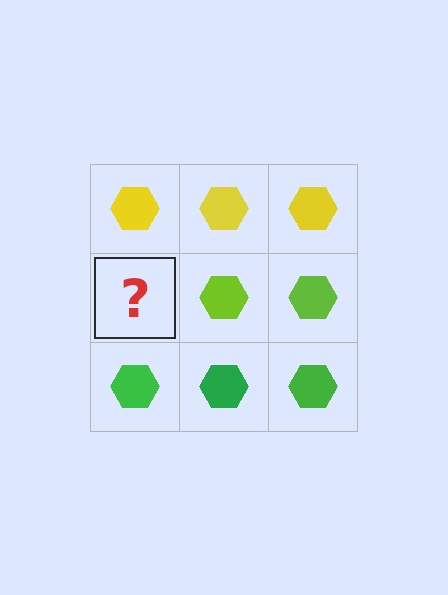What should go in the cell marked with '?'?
The missing cell should contain a lime hexagon.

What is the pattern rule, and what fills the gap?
The rule is that each row has a consistent color. The gap should be filled with a lime hexagon.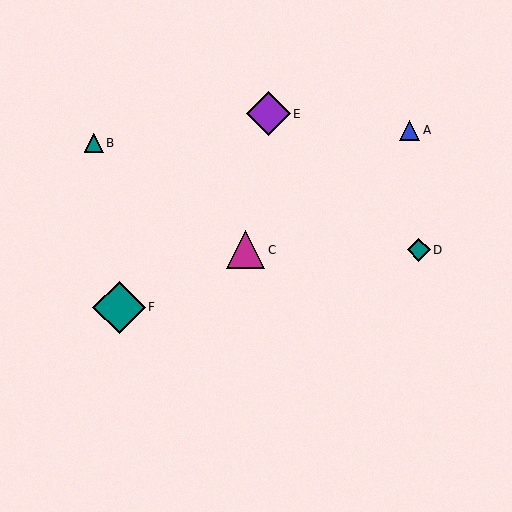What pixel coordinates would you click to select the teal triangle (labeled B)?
Click at (94, 143) to select the teal triangle B.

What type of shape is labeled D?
Shape D is a teal diamond.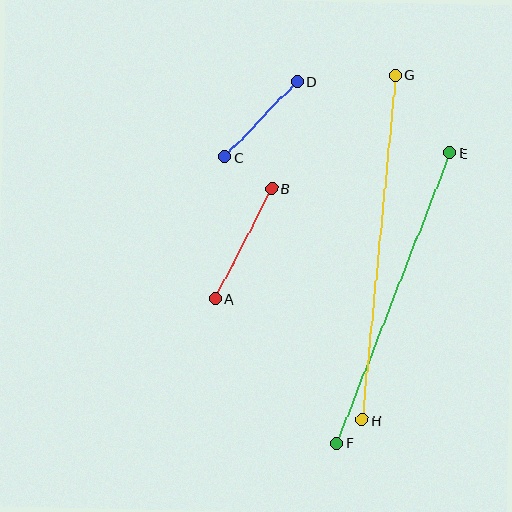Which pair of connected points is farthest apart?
Points G and H are farthest apart.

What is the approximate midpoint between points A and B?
The midpoint is at approximately (243, 244) pixels.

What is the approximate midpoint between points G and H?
The midpoint is at approximately (379, 248) pixels.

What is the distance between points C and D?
The distance is approximately 105 pixels.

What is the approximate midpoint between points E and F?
The midpoint is at approximately (394, 298) pixels.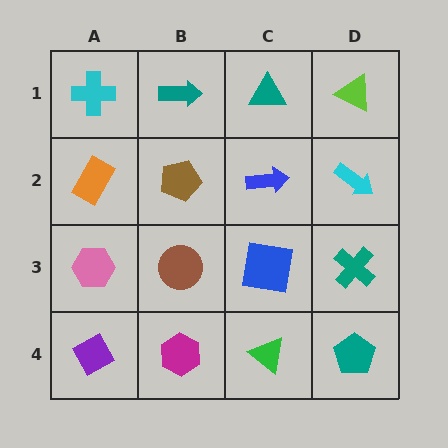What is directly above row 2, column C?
A teal triangle.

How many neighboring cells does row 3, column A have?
3.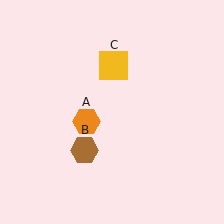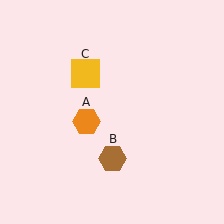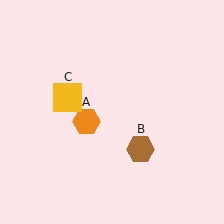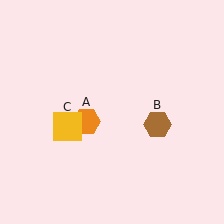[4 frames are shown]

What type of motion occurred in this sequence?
The brown hexagon (object B), yellow square (object C) rotated counterclockwise around the center of the scene.